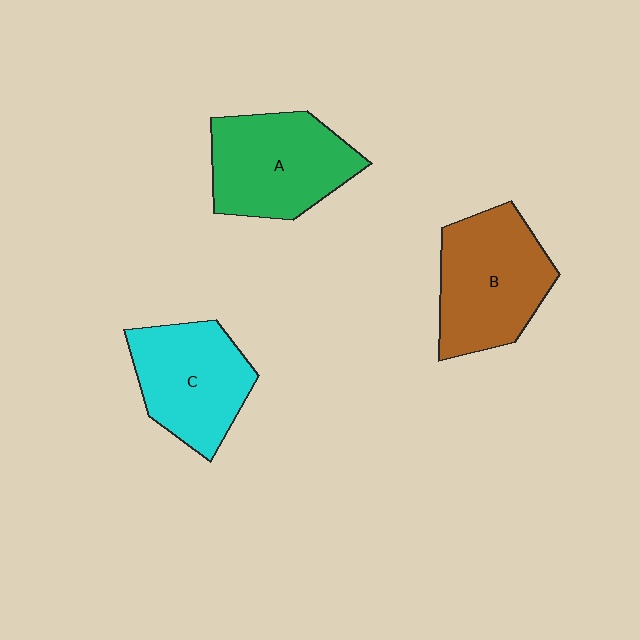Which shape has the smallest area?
Shape C (cyan).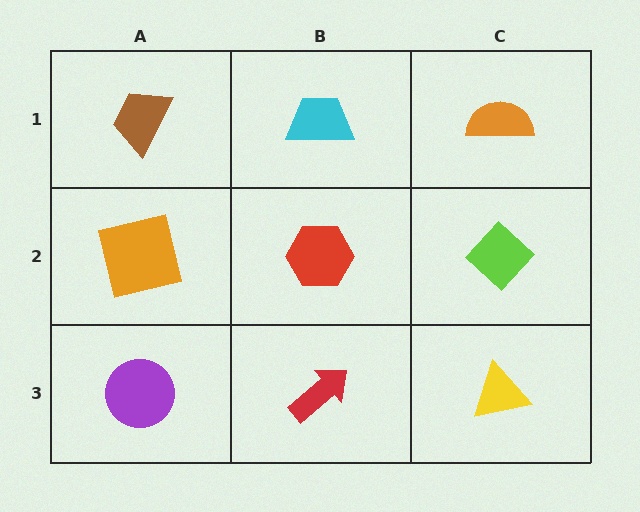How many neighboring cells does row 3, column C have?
2.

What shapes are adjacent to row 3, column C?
A lime diamond (row 2, column C), a red arrow (row 3, column B).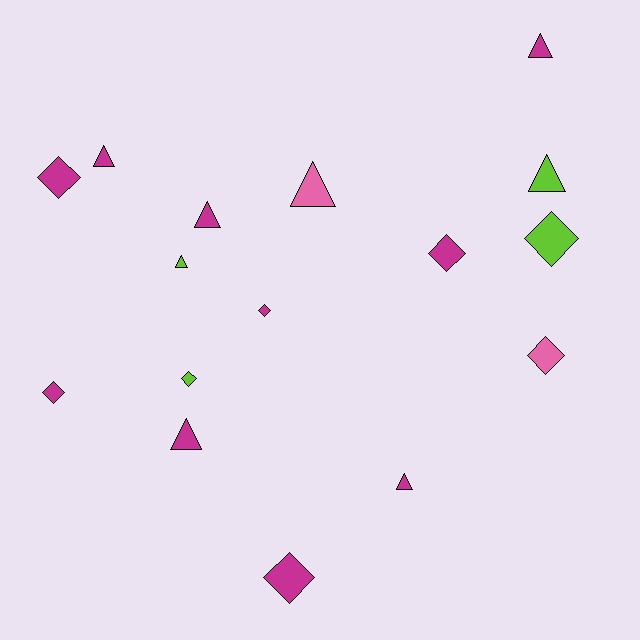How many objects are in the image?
There are 16 objects.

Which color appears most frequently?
Magenta, with 10 objects.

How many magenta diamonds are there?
There are 5 magenta diamonds.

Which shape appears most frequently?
Triangle, with 8 objects.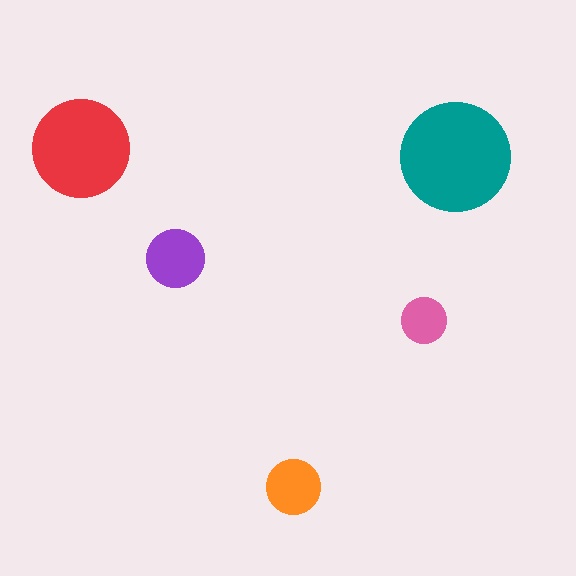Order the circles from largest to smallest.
the teal one, the red one, the purple one, the orange one, the pink one.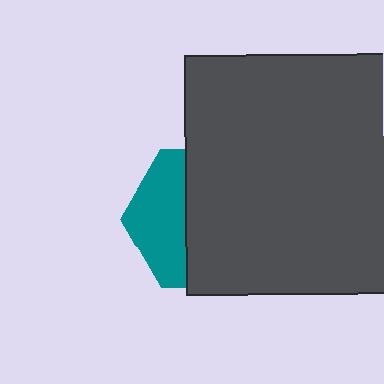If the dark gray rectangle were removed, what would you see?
You would see the complete teal hexagon.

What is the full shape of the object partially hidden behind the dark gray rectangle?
The partially hidden object is a teal hexagon.